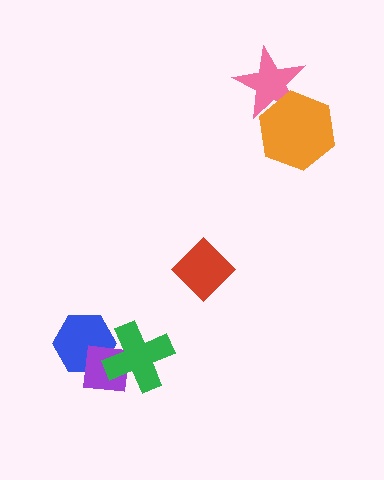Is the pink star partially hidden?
Yes, it is partially covered by another shape.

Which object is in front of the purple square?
The green cross is in front of the purple square.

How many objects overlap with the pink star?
1 object overlaps with the pink star.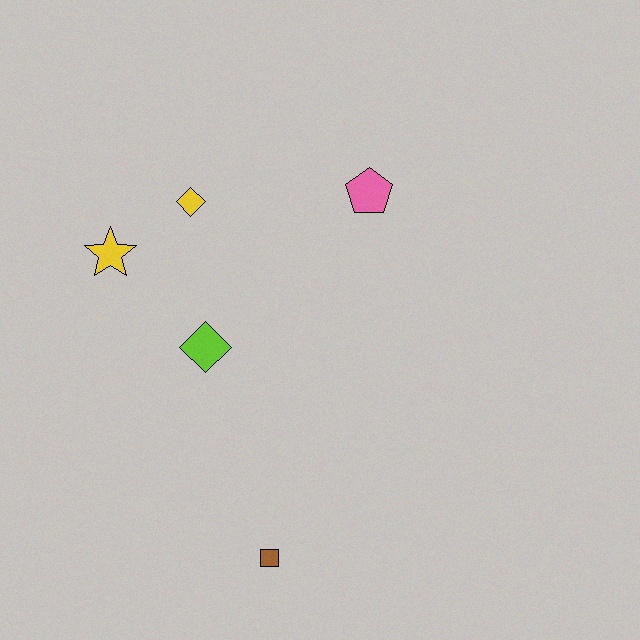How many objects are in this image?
There are 5 objects.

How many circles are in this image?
There are no circles.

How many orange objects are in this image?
There are no orange objects.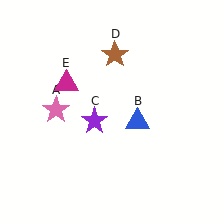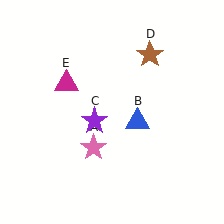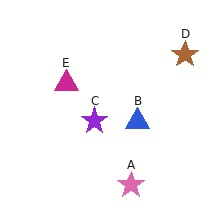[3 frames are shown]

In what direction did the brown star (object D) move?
The brown star (object D) moved right.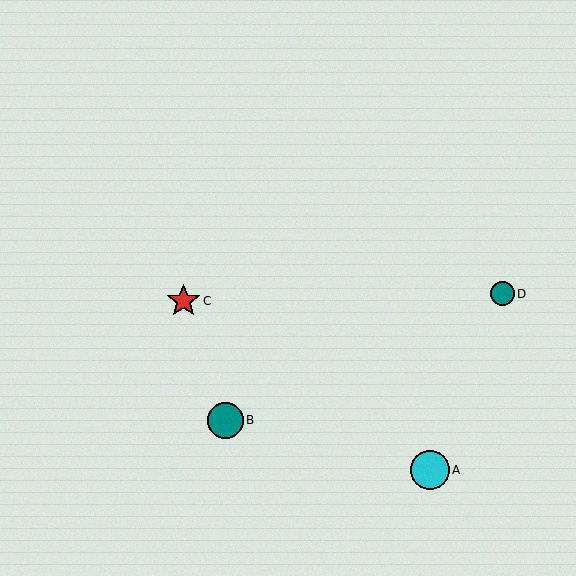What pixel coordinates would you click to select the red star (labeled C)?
Click at (184, 301) to select the red star C.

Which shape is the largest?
The cyan circle (labeled A) is the largest.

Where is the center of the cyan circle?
The center of the cyan circle is at (430, 470).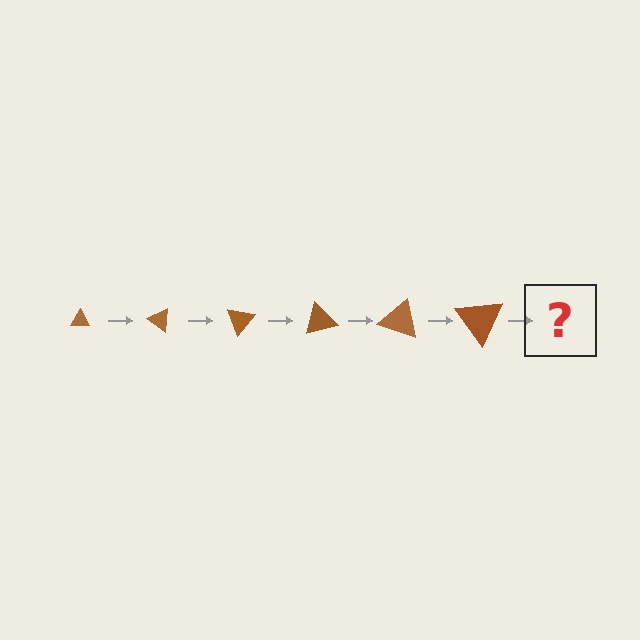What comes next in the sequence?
The next element should be a triangle, larger than the previous one and rotated 210 degrees from the start.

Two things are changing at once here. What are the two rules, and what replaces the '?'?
The two rules are that the triangle grows larger each step and it rotates 35 degrees each step. The '?' should be a triangle, larger than the previous one and rotated 210 degrees from the start.